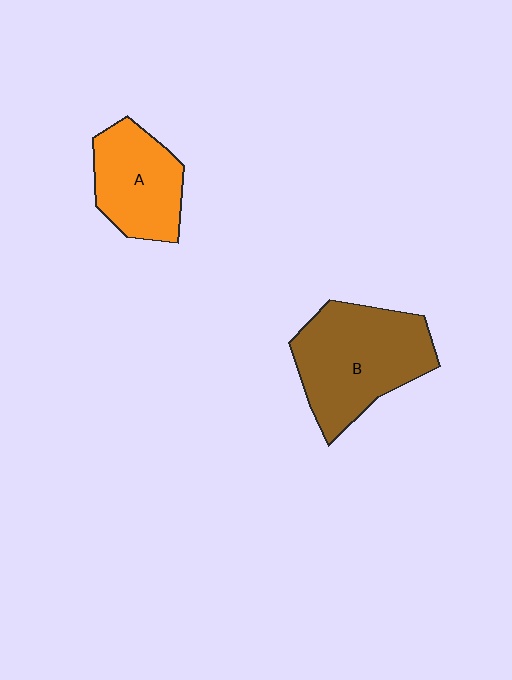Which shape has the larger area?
Shape B (brown).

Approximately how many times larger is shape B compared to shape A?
Approximately 1.5 times.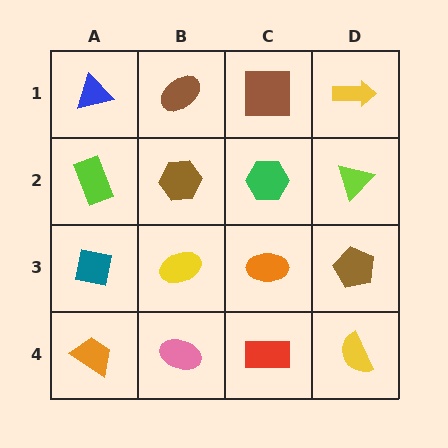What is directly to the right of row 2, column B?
A green hexagon.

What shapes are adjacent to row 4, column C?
An orange ellipse (row 3, column C), a pink ellipse (row 4, column B), a yellow semicircle (row 4, column D).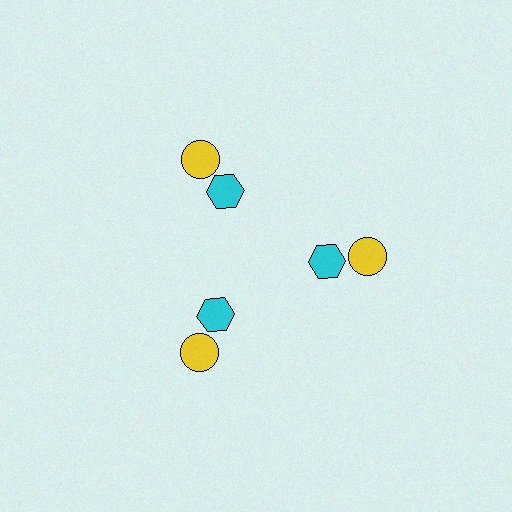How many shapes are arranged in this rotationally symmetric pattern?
There are 6 shapes, arranged in 3 groups of 2.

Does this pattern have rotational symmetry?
Yes, this pattern has 3-fold rotational symmetry. It looks the same after rotating 120 degrees around the center.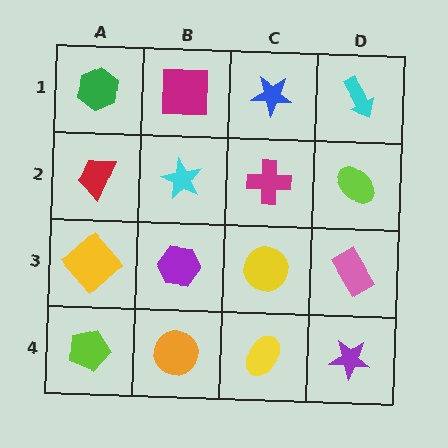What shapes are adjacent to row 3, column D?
A lime ellipse (row 2, column D), a purple star (row 4, column D), a yellow circle (row 3, column C).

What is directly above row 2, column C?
A blue star.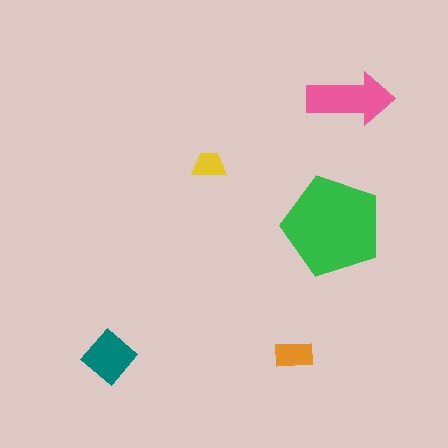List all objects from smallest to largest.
The yellow trapezoid, the orange rectangle, the teal diamond, the pink arrow, the green pentagon.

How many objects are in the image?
There are 5 objects in the image.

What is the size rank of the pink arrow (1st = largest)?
2nd.